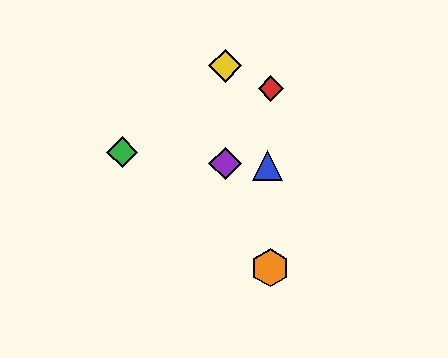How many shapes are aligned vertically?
2 shapes (the yellow diamond, the purple diamond) are aligned vertically.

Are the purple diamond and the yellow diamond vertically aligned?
Yes, both are at x≈225.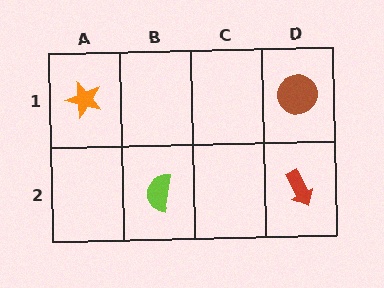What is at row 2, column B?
A lime semicircle.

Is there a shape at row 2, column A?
No, that cell is empty.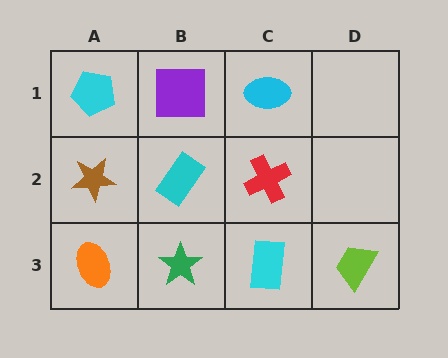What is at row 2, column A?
A brown star.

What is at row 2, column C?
A red cross.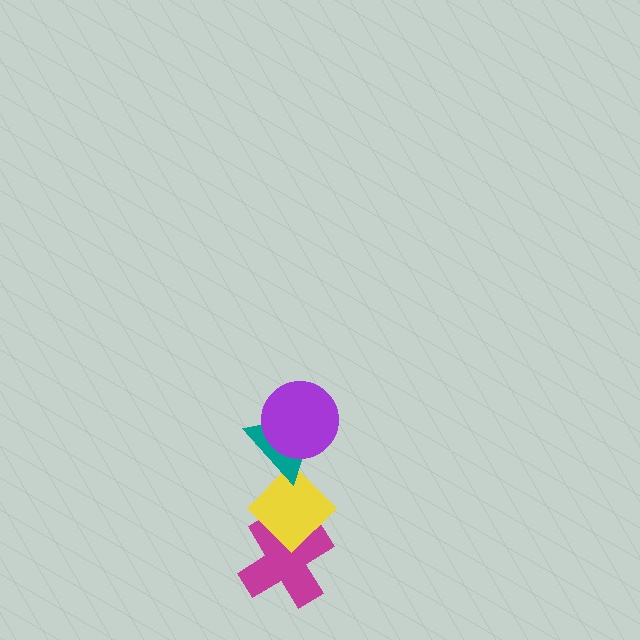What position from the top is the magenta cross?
The magenta cross is 4th from the top.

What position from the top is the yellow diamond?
The yellow diamond is 3rd from the top.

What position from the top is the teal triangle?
The teal triangle is 2nd from the top.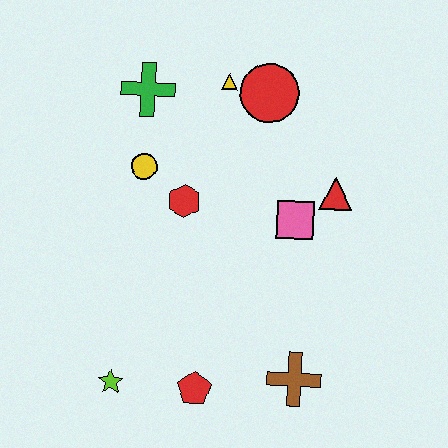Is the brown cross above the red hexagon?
No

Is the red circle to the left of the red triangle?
Yes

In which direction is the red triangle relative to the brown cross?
The red triangle is above the brown cross.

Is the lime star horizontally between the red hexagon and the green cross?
No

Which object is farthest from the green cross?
The brown cross is farthest from the green cross.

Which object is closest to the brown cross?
The red pentagon is closest to the brown cross.